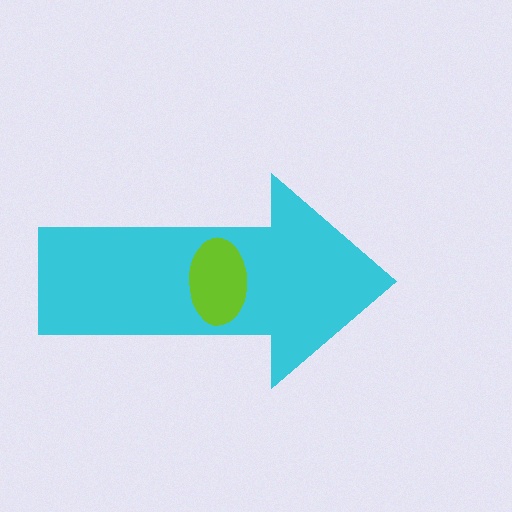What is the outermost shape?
The cyan arrow.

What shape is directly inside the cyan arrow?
The lime ellipse.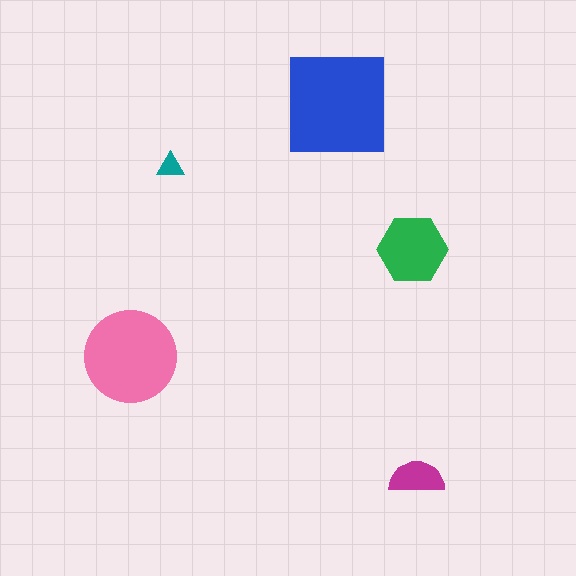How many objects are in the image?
There are 5 objects in the image.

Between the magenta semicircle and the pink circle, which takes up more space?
The pink circle.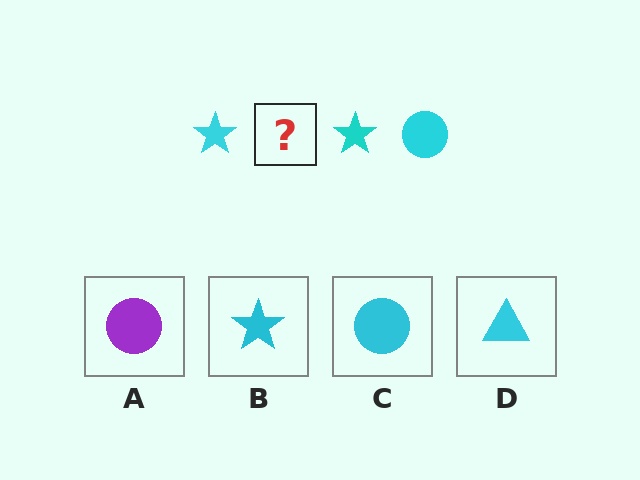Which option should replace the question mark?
Option C.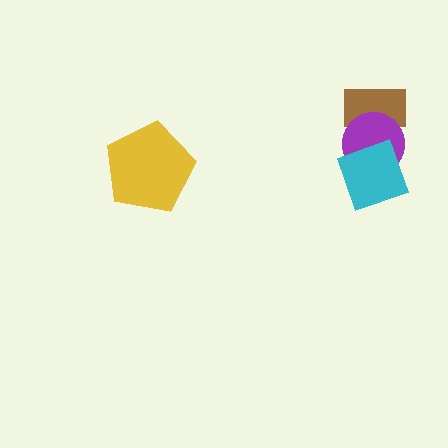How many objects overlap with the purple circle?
2 objects overlap with the purple circle.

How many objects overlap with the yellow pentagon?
0 objects overlap with the yellow pentagon.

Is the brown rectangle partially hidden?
Yes, it is partially covered by another shape.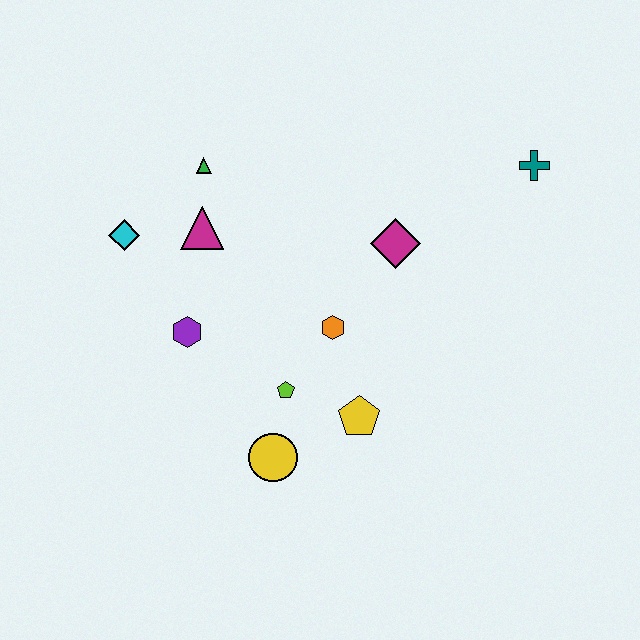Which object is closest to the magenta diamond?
The orange hexagon is closest to the magenta diamond.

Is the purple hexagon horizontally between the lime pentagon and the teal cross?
No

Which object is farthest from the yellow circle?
The teal cross is farthest from the yellow circle.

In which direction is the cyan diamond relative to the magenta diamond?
The cyan diamond is to the left of the magenta diamond.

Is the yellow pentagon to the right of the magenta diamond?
No